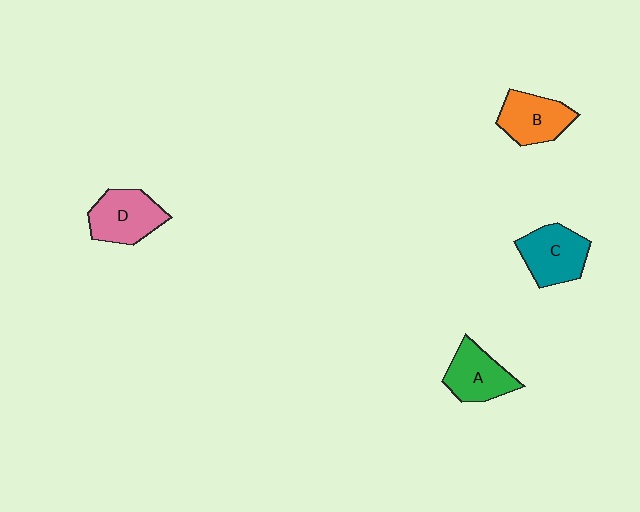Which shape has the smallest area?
Shape A (green).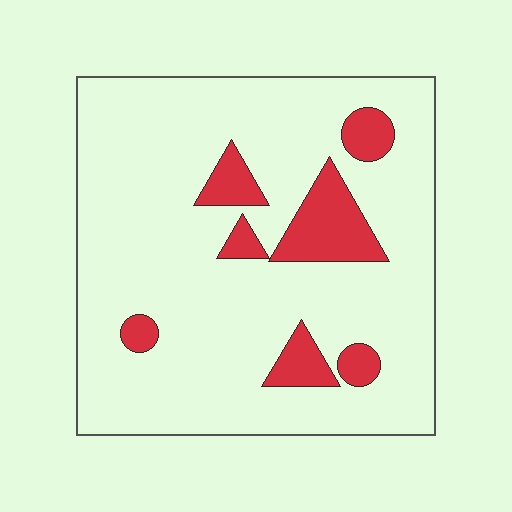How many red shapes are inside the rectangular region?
7.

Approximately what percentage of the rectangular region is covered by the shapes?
Approximately 15%.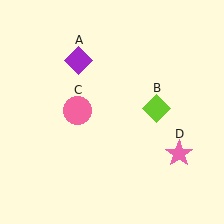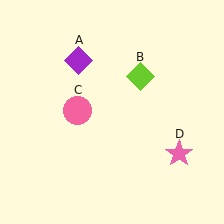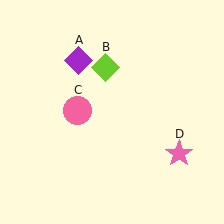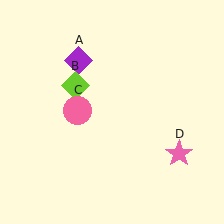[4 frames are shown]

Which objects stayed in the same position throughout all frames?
Purple diamond (object A) and pink circle (object C) and pink star (object D) remained stationary.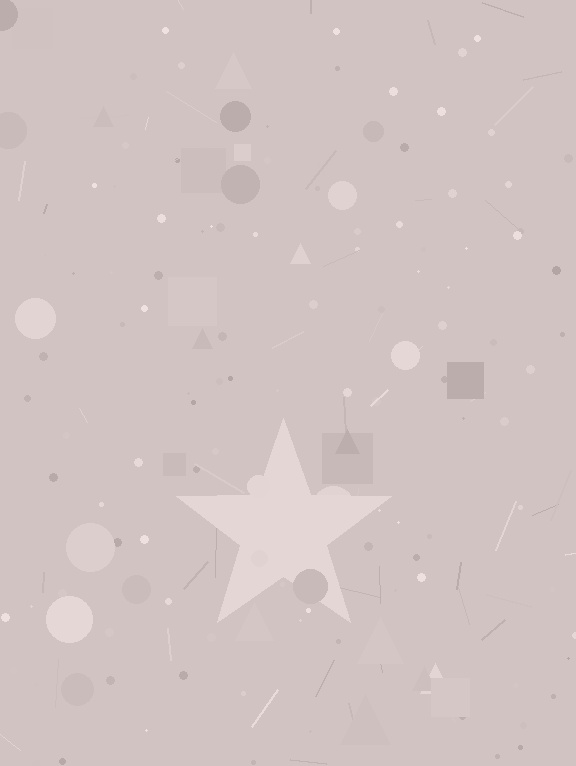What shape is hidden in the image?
A star is hidden in the image.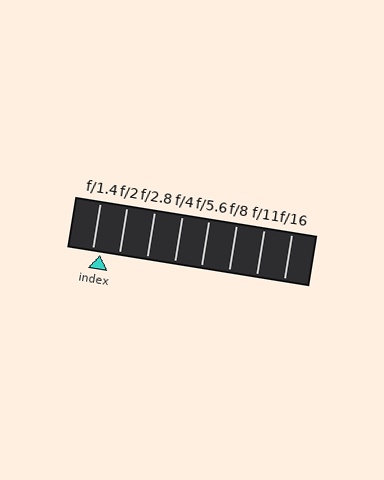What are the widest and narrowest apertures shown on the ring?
The widest aperture shown is f/1.4 and the narrowest is f/16.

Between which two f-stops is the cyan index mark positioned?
The index mark is between f/1.4 and f/2.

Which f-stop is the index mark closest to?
The index mark is closest to f/1.4.